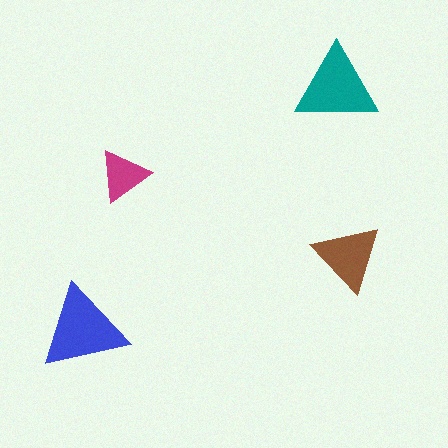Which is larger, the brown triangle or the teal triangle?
The teal one.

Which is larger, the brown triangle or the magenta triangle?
The brown one.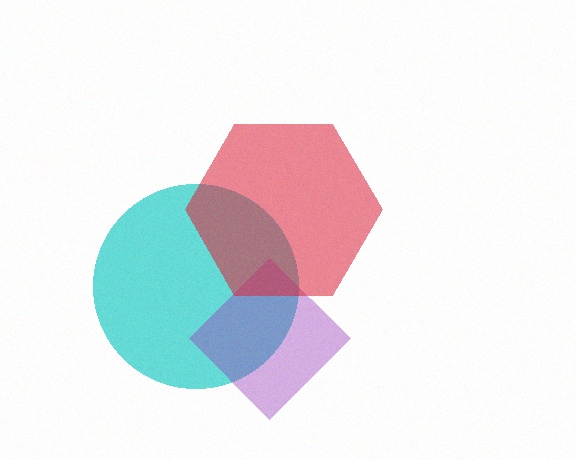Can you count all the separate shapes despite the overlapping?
Yes, there are 3 separate shapes.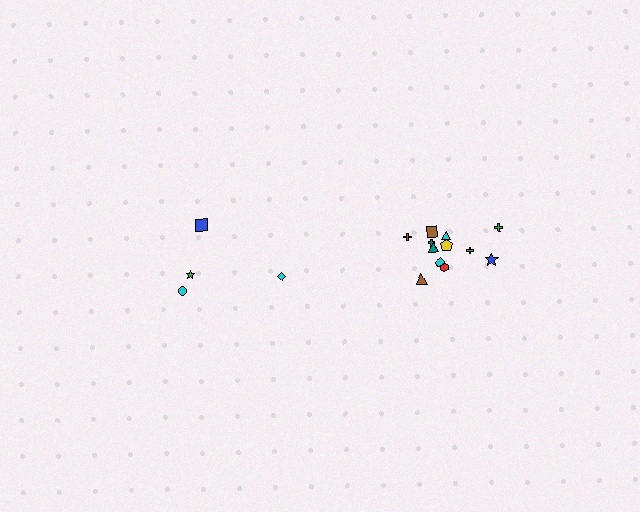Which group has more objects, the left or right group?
The right group.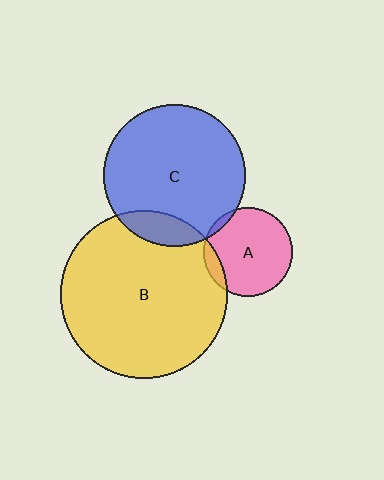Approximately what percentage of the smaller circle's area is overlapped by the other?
Approximately 15%.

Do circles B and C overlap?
Yes.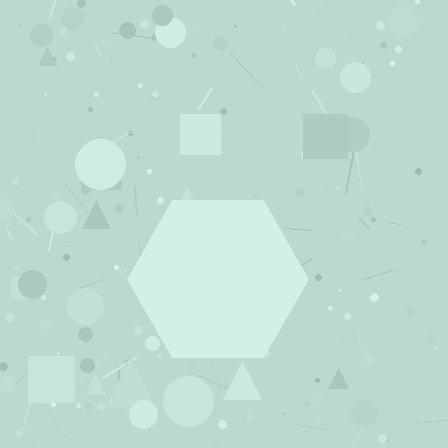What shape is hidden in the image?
A hexagon is hidden in the image.